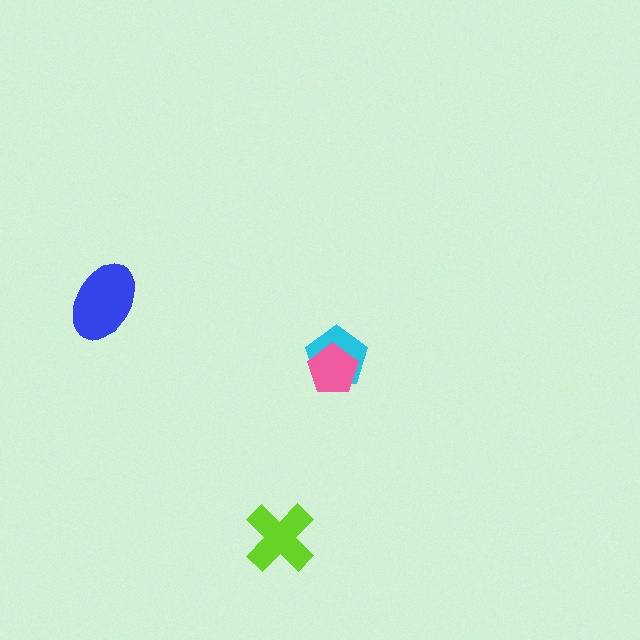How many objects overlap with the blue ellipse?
0 objects overlap with the blue ellipse.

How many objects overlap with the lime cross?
0 objects overlap with the lime cross.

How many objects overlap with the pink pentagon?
1 object overlaps with the pink pentagon.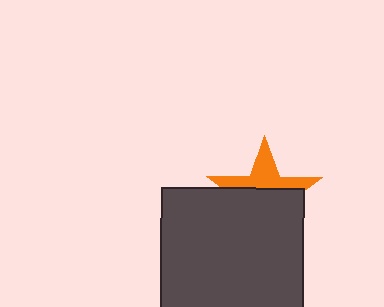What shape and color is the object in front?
The object in front is a dark gray rectangle.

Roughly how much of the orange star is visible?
A small part of it is visible (roughly 41%).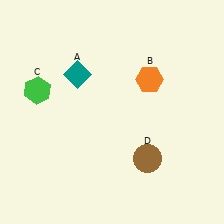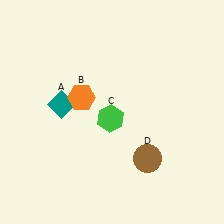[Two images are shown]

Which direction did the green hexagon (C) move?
The green hexagon (C) moved right.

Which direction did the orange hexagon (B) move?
The orange hexagon (B) moved left.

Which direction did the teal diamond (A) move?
The teal diamond (A) moved down.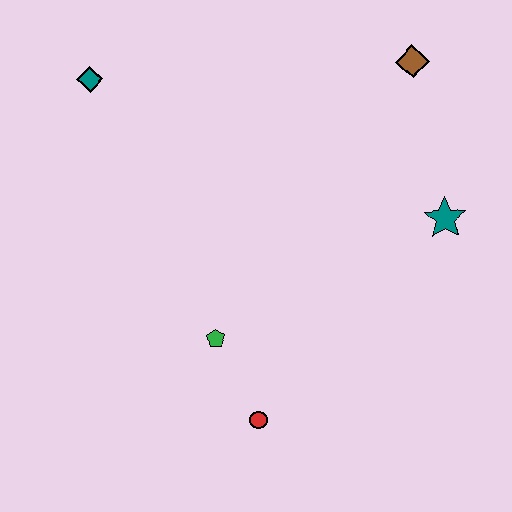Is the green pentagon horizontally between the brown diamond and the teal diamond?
Yes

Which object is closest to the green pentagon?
The red circle is closest to the green pentagon.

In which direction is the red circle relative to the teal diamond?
The red circle is below the teal diamond.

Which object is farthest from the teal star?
The teal diamond is farthest from the teal star.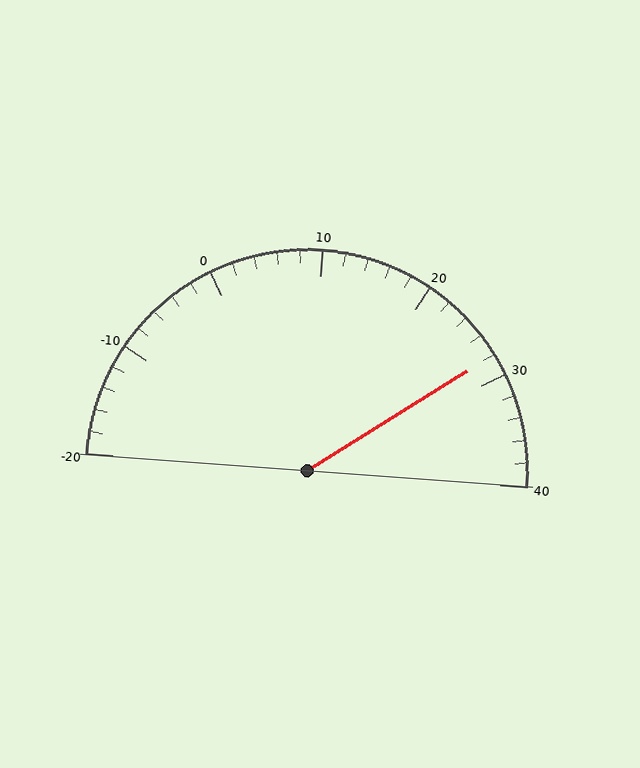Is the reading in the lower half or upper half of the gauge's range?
The reading is in the upper half of the range (-20 to 40).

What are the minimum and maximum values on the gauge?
The gauge ranges from -20 to 40.